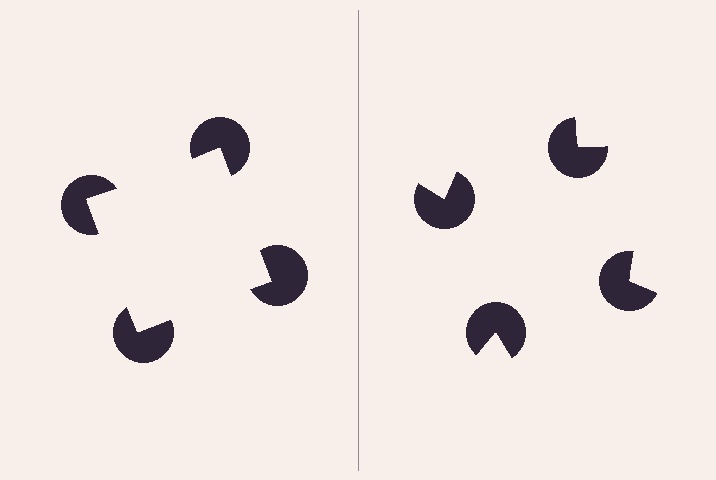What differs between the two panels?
The pac-man discs are positioned identically on both sides; only the wedge orientations differ. On the left they align to a square; on the right they are misaligned.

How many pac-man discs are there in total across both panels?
8 — 4 on each side.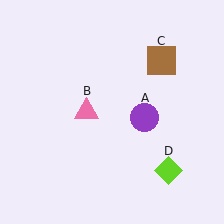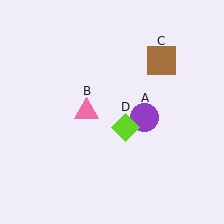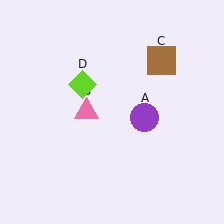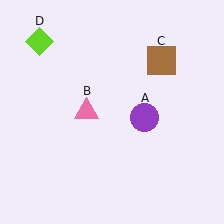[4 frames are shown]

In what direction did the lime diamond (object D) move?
The lime diamond (object D) moved up and to the left.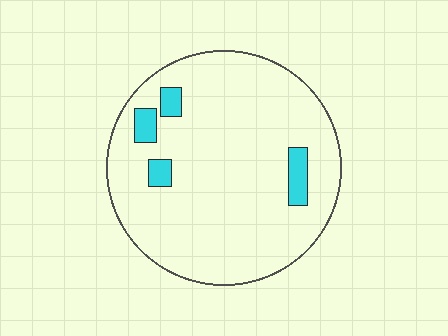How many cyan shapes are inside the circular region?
4.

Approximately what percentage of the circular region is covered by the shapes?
Approximately 10%.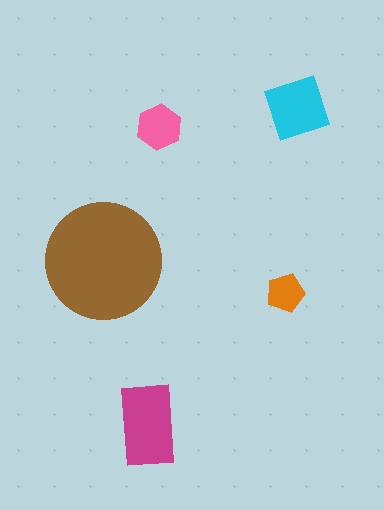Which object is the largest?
The brown circle.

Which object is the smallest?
The orange pentagon.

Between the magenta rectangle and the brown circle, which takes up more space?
The brown circle.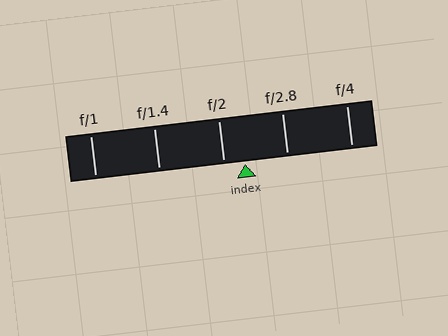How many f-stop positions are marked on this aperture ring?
There are 5 f-stop positions marked.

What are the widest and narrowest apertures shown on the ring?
The widest aperture shown is f/1 and the narrowest is f/4.